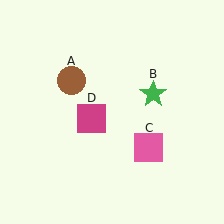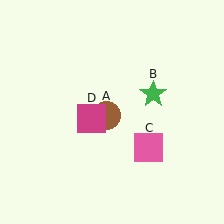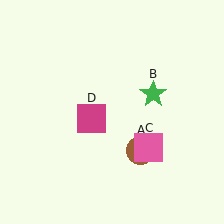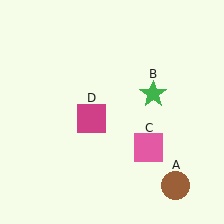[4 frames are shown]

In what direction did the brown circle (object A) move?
The brown circle (object A) moved down and to the right.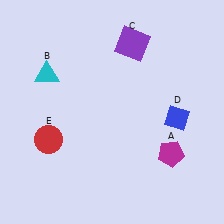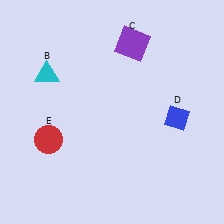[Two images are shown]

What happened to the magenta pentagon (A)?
The magenta pentagon (A) was removed in Image 2. It was in the bottom-right area of Image 1.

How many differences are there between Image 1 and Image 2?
There is 1 difference between the two images.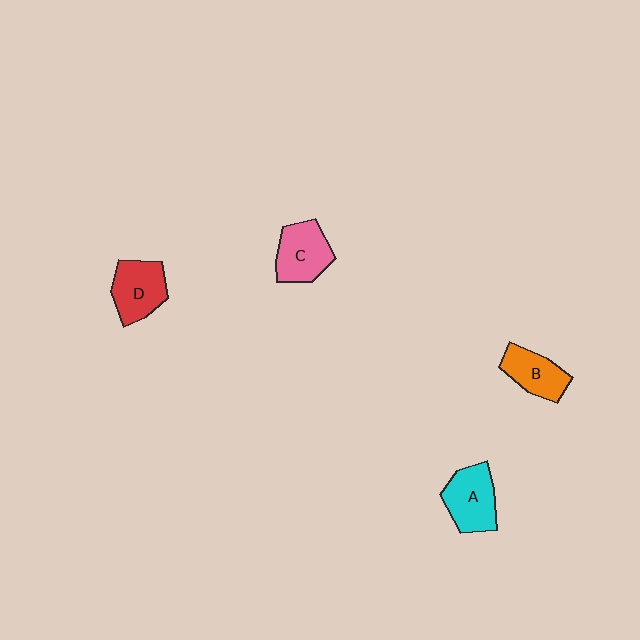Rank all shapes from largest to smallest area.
From largest to smallest: A (cyan), D (red), C (pink), B (orange).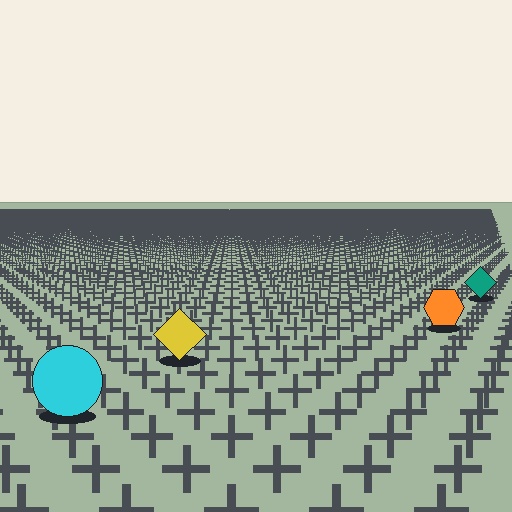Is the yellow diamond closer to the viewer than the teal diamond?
Yes. The yellow diamond is closer — you can tell from the texture gradient: the ground texture is coarser near it.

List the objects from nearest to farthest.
From nearest to farthest: the cyan circle, the yellow diamond, the orange hexagon, the teal diamond.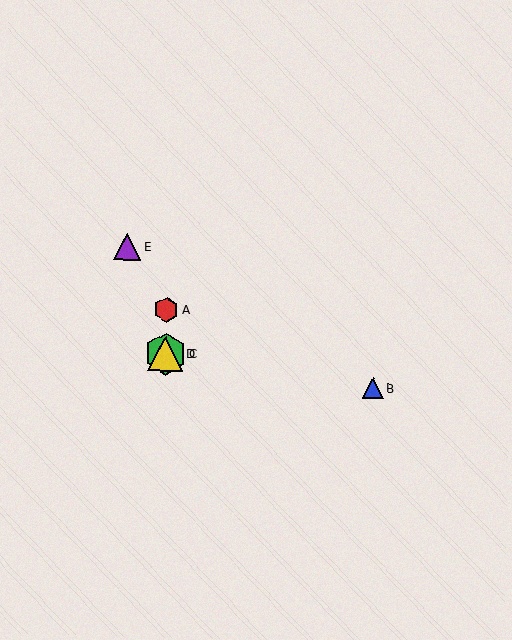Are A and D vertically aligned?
Yes, both are at x≈166.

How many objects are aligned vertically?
3 objects (A, C, D) are aligned vertically.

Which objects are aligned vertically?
Objects A, C, D are aligned vertically.